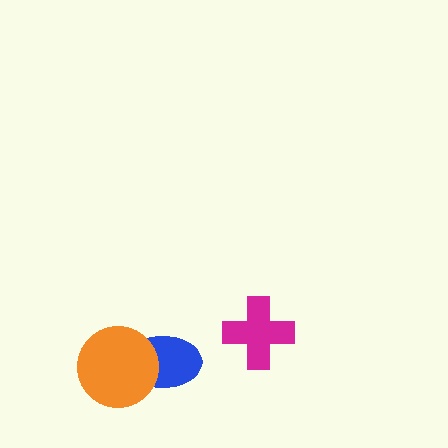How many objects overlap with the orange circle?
1 object overlaps with the orange circle.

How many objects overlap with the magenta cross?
0 objects overlap with the magenta cross.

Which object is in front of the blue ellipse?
The orange circle is in front of the blue ellipse.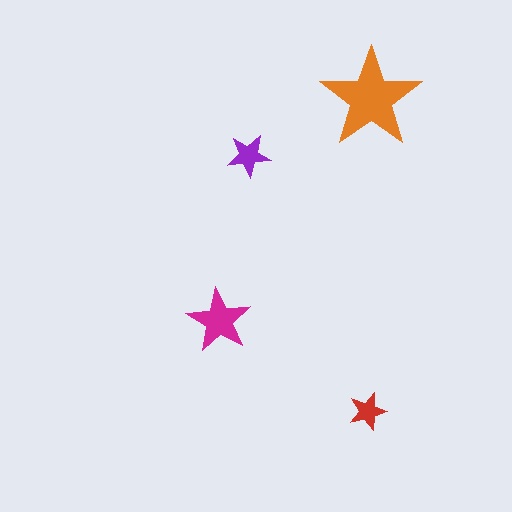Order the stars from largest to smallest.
the orange one, the magenta one, the purple one, the red one.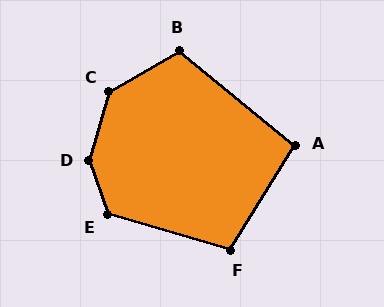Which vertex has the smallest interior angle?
A, at approximately 97 degrees.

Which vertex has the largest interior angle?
D, at approximately 144 degrees.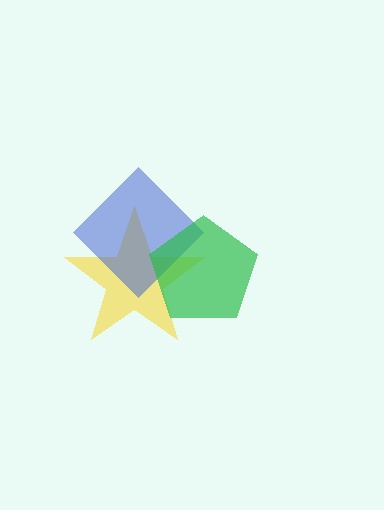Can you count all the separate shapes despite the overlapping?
Yes, there are 3 separate shapes.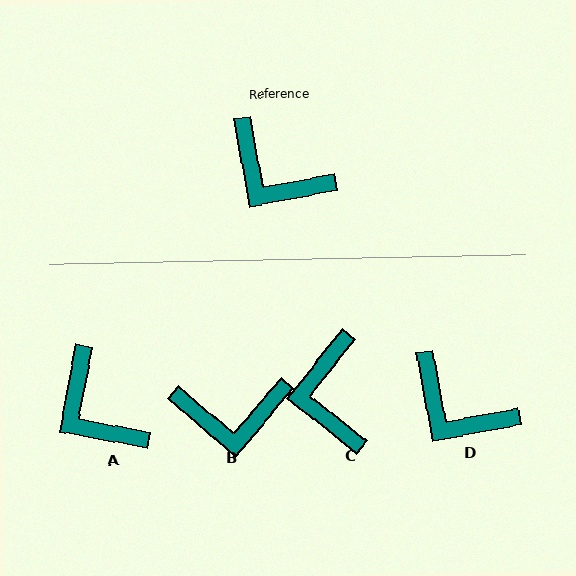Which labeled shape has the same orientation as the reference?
D.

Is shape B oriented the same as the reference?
No, it is off by about 39 degrees.